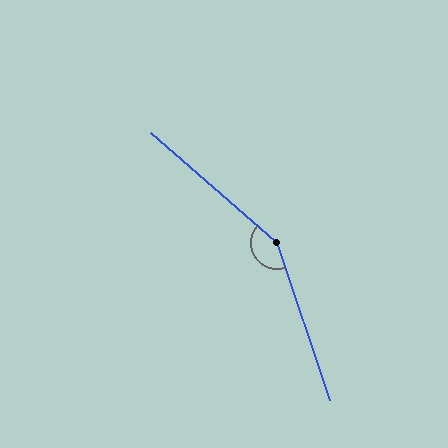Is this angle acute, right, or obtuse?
It is obtuse.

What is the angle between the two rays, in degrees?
Approximately 149 degrees.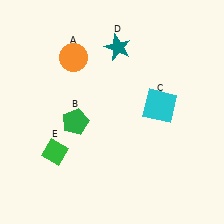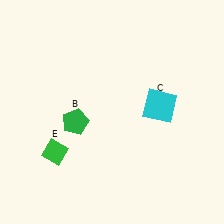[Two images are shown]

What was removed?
The teal star (D), the orange circle (A) were removed in Image 2.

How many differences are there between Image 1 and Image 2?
There are 2 differences between the two images.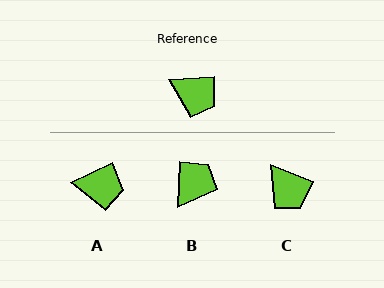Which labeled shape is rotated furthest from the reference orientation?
B, about 85 degrees away.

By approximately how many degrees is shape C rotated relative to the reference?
Approximately 25 degrees clockwise.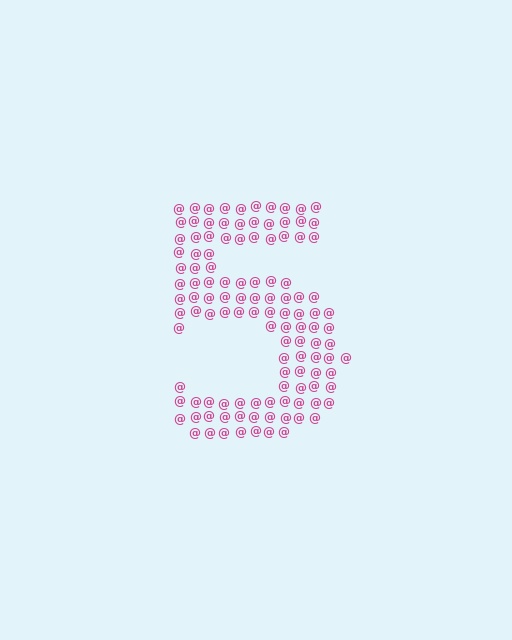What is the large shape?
The large shape is the digit 5.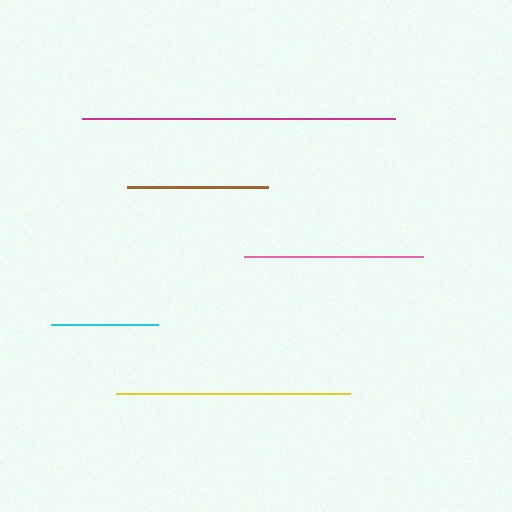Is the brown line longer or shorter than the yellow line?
The yellow line is longer than the brown line.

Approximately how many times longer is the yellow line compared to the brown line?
The yellow line is approximately 1.7 times the length of the brown line.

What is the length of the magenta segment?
The magenta segment is approximately 313 pixels long.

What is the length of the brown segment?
The brown segment is approximately 141 pixels long.